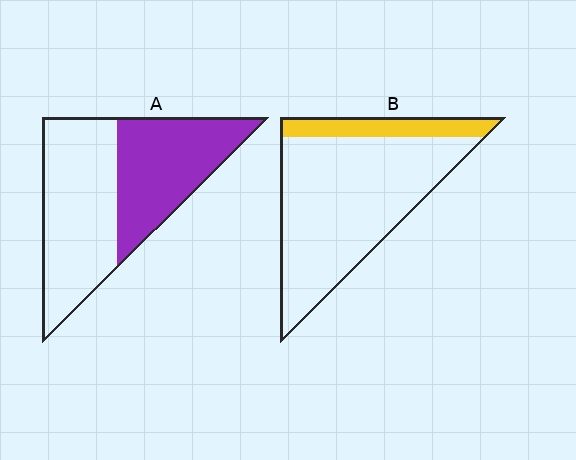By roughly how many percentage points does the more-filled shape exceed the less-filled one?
By roughly 30 percentage points (A over B).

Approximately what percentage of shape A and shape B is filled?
A is approximately 45% and B is approximately 15%.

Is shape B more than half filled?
No.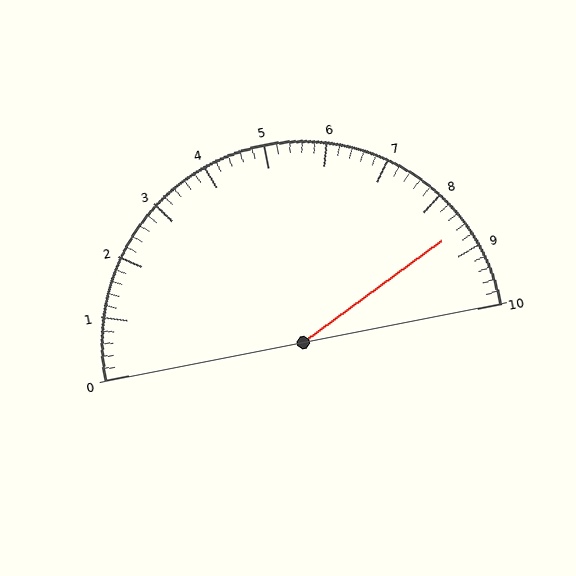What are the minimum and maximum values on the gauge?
The gauge ranges from 0 to 10.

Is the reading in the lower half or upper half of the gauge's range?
The reading is in the upper half of the range (0 to 10).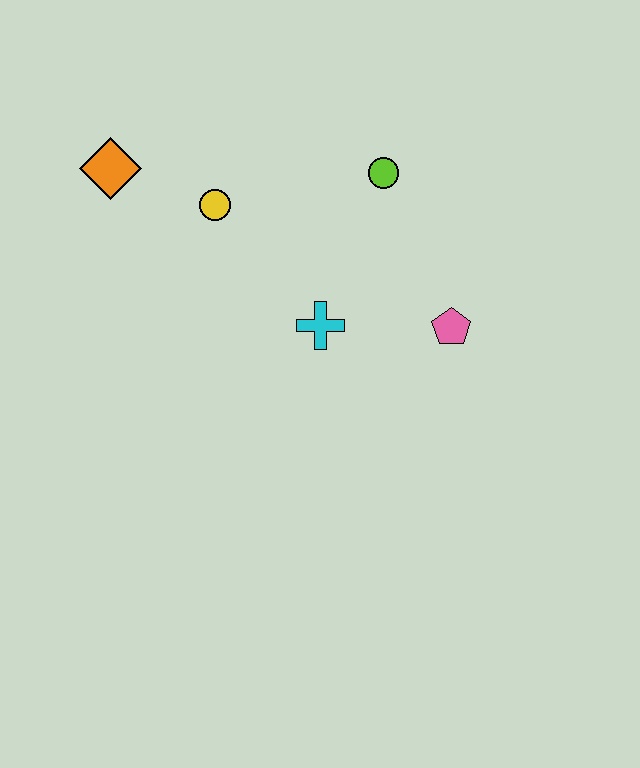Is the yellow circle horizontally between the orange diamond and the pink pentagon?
Yes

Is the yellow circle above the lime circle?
No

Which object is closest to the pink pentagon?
The cyan cross is closest to the pink pentagon.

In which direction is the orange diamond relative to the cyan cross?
The orange diamond is to the left of the cyan cross.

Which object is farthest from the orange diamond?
The pink pentagon is farthest from the orange diamond.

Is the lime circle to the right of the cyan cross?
Yes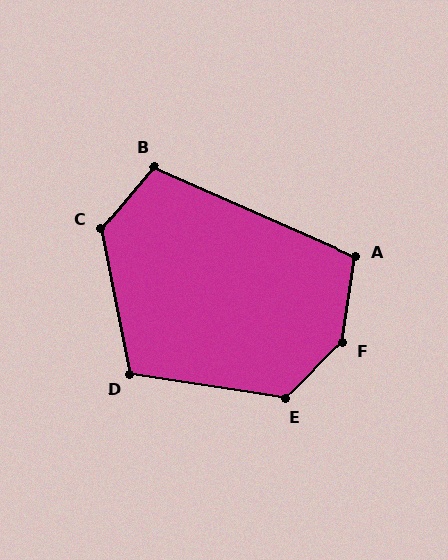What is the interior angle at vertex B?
Approximately 106 degrees (obtuse).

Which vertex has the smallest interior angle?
A, at approximately 105 degrees.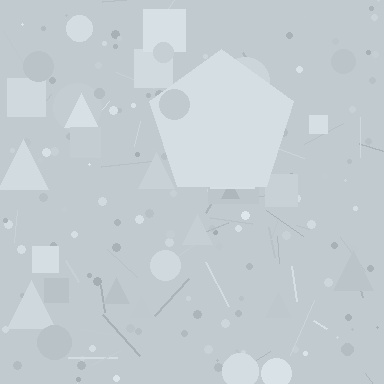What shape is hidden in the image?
A pentagon is hidden in the image.